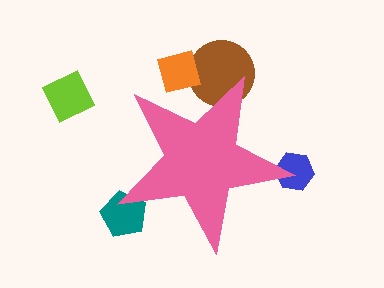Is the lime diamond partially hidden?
No, the lime diamond is fully visible.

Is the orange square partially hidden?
Yes, the orange square is partially hidden behind the pink star.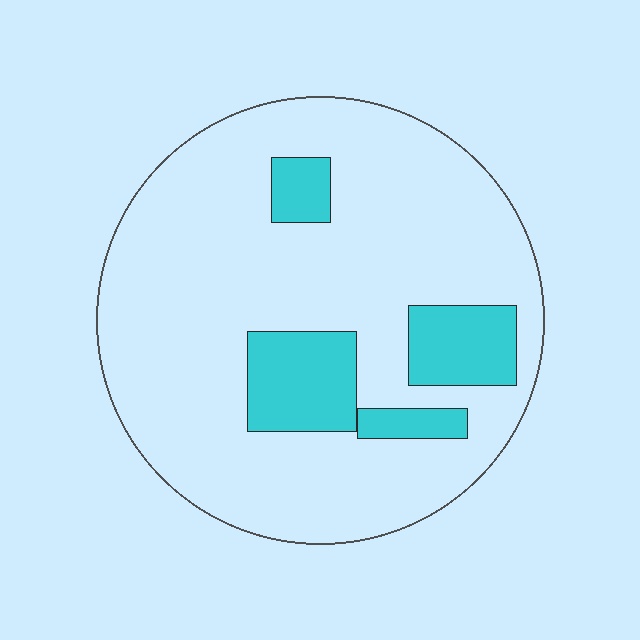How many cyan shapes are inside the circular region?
4.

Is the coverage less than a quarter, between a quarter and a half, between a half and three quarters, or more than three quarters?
Less than a quarter.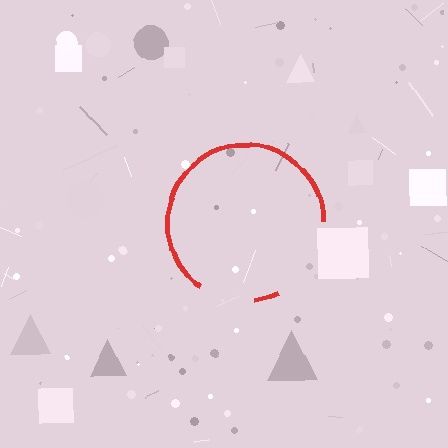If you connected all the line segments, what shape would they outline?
They would outline a circle.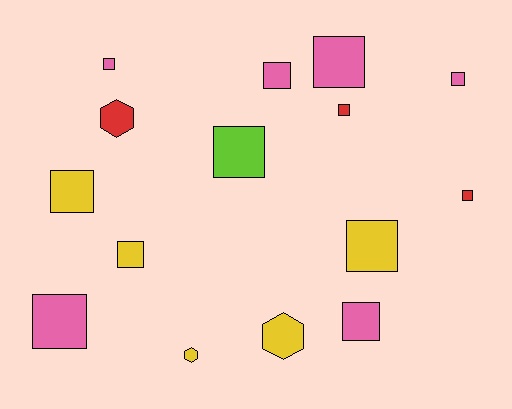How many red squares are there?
There are 2 red squares.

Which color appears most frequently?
Pink, with 6 objects.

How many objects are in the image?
There are 15 objects.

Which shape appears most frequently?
Square, with 12 objects.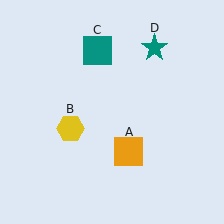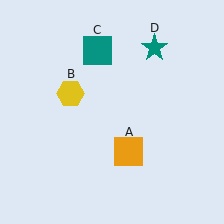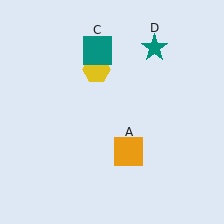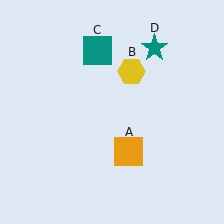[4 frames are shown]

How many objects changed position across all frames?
1 object changed position: yellow hexagon (object B).